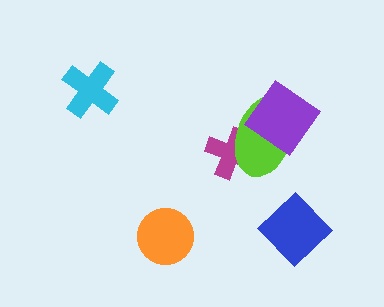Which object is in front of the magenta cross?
The lime ellipse is in front of the magenta cross.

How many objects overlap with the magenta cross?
1 object overlaps with the magenta cross.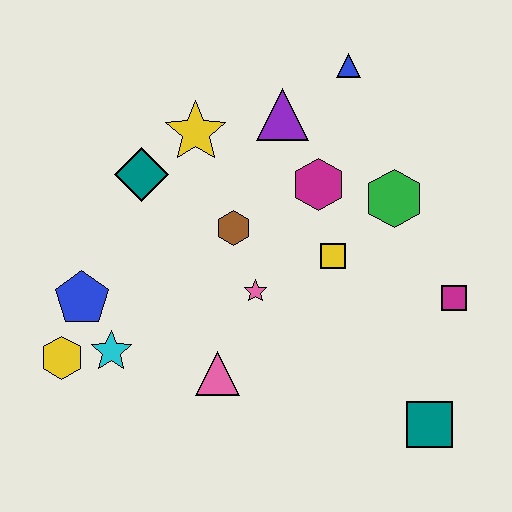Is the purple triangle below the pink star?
No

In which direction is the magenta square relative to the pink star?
The magenta square is to the right of the pink star.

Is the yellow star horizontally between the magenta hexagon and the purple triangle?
No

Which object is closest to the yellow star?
The teal diamond is closest to the yellow star.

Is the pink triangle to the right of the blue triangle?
No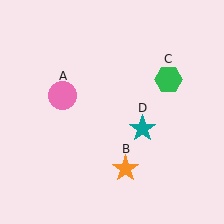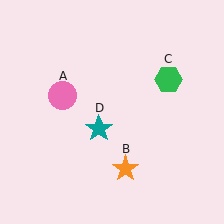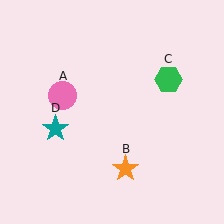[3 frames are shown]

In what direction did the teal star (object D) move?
The teal star (object D) moved left.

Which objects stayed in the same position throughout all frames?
Pink circle (object A) and orange star (object B) and green hexagon (object C) remained stationary.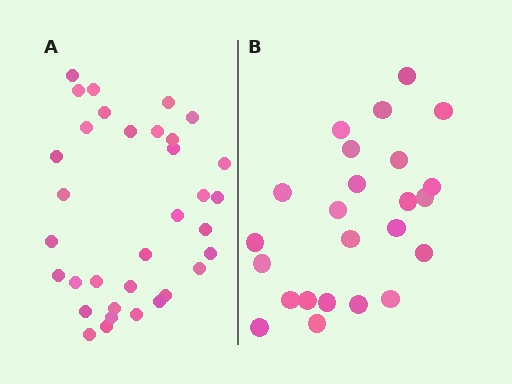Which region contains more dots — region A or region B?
Region A (the left region) has more dots.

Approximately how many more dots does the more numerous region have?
Region A has roughly 10 or so more dots than region B.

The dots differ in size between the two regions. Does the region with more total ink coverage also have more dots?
No. Region B has more total ink coverage because its dots are larger, but region A actually contains more individual dots. Total area can be misleading — the number of items is what matters here.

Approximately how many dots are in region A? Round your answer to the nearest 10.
About 30 dots. (The exact count is 34, which rounds to 30.)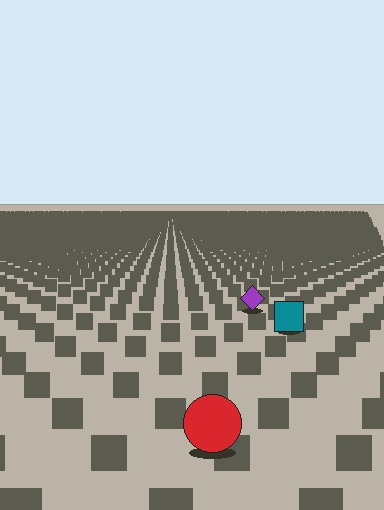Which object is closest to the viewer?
The red circle is closest. The texture marks near it are larger and more spread out.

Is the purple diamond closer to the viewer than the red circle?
No. The red circle is closer — you can tell from the texture gradient: the ground texture is coarser near it.